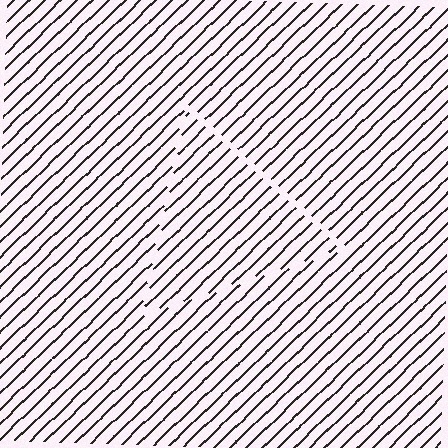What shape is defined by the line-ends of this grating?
An illusory triangle. The interior of the shape contains the same grating, shifted by half a period — the contour is defined by the phase discontinuity where line-ends from the inner and outer gratings abut.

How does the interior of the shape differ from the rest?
The interior of the shape contains the same grating, shifted by half a period — the contour is defined by the phase discontinuity where line-ends from the inner and outer gratings abut.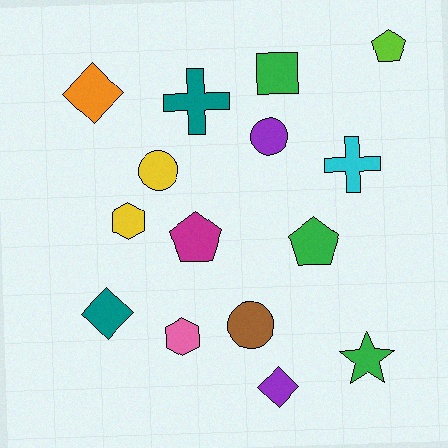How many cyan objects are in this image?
There is 1 cyan object.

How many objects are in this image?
There are 15 objects.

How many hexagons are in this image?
There are 2 hexagons.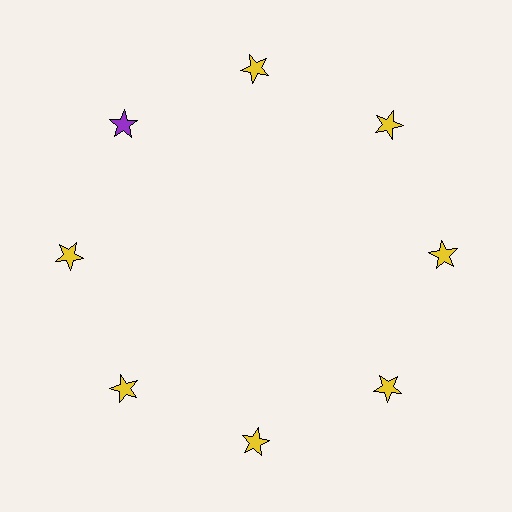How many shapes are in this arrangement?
There are 8 shapes arranged in a ring pattern.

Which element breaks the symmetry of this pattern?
The purple star at roughly the 10 o'clock position breaks the symmetry. All other shapes are yellow stars.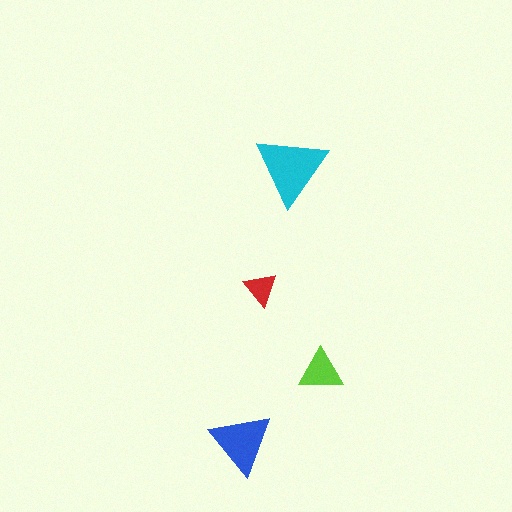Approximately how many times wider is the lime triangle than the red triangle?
About 1.5 times wider.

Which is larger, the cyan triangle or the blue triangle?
The cyan one.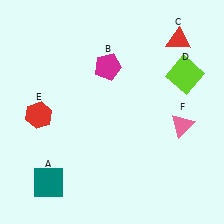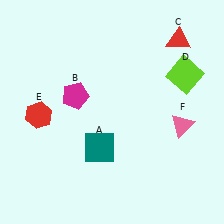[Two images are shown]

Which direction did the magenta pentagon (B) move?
The magenta pentagon (B) moved left.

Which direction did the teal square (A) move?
The teal square (A) moved right.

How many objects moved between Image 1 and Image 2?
2 objects moved between the two images.